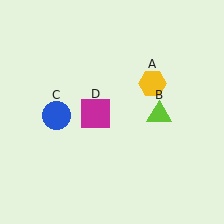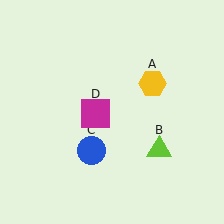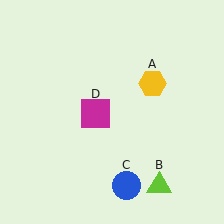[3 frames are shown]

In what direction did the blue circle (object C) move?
The blue circle (object C) moved down and to the right.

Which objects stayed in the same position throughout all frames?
Yellow hexagon (object A) and magenta square (object D) remained stationary.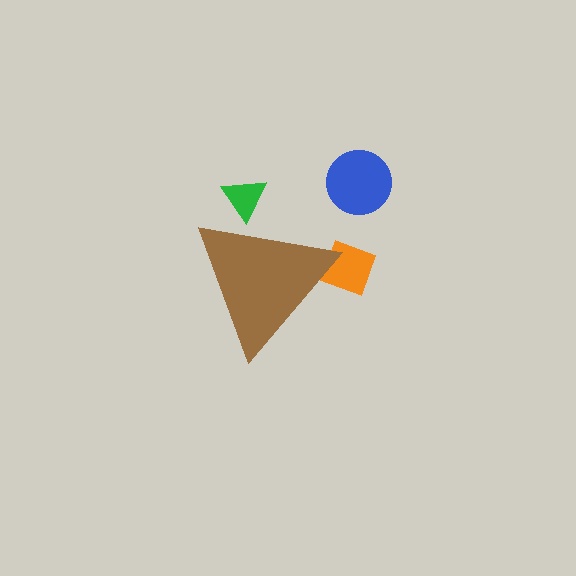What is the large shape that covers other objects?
A brown triangle.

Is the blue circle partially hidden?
No, the blue circle is fully visible.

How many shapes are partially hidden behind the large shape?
2 shapes are partially hidden.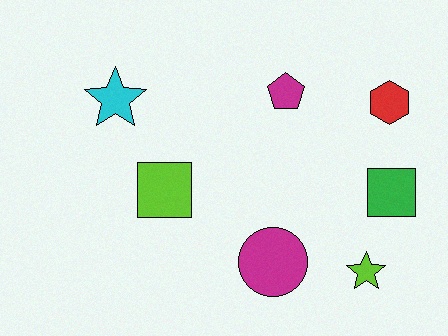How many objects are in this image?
There are 7 objects.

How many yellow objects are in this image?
There are no yellow objects.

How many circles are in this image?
There is 1 circle.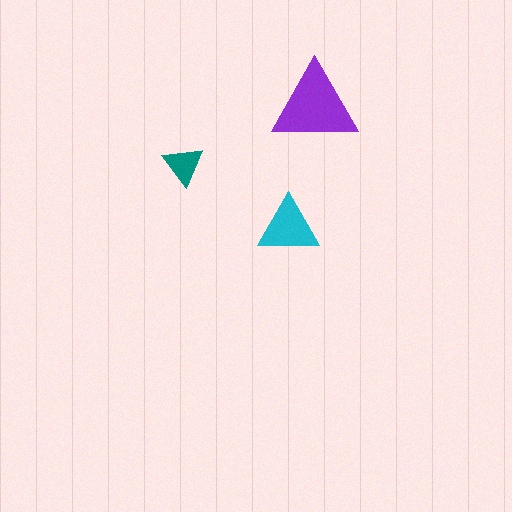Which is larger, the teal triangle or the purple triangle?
The purple one.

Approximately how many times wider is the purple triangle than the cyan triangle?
About 1.5 times wider.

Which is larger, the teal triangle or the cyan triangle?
The cyan one.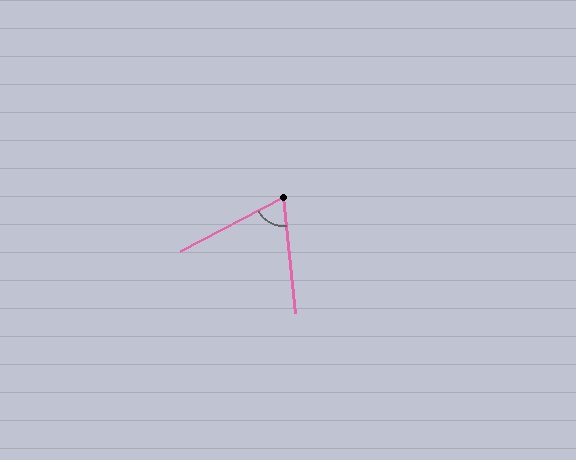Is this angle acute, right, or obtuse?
It is acute.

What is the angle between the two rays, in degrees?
Approximately 68 degrees.